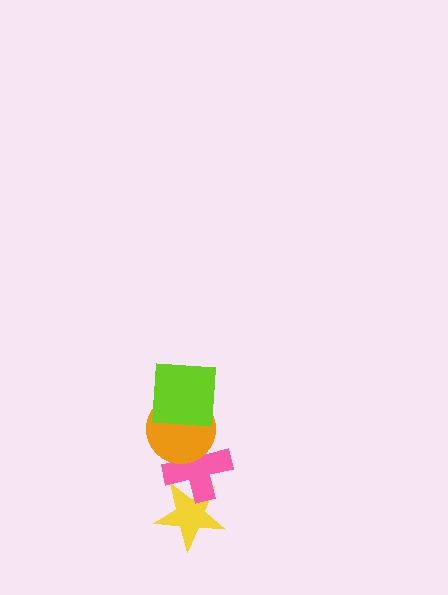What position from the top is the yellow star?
The yellow star is 4th from the top.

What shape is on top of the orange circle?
The lime square is on top of the orange circle.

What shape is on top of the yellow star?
The pink cross is on top of the yellow star.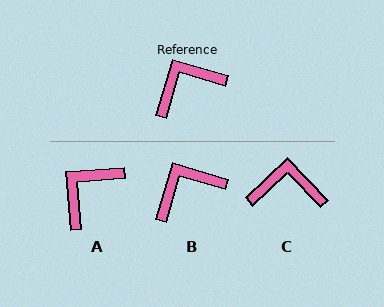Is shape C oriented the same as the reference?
No, it is off by about 30 degrees.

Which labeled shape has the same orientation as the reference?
B.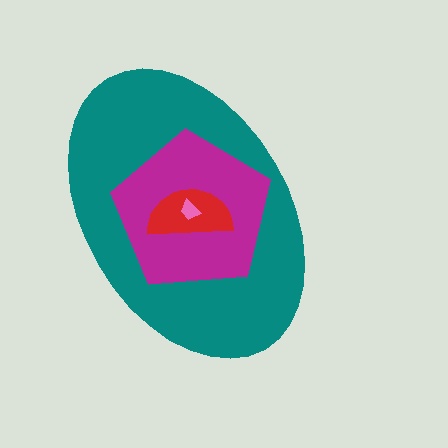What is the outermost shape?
The teal ellipse.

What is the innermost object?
The pink trapezoid.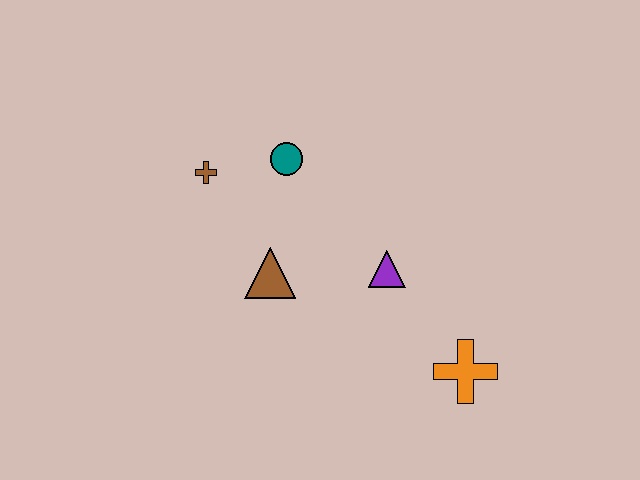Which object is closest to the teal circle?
The brown cross is closest to the teal circle.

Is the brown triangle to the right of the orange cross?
No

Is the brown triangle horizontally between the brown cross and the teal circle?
Yes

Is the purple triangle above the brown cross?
No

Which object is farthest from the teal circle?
The orange cross is farthest from the teal circle.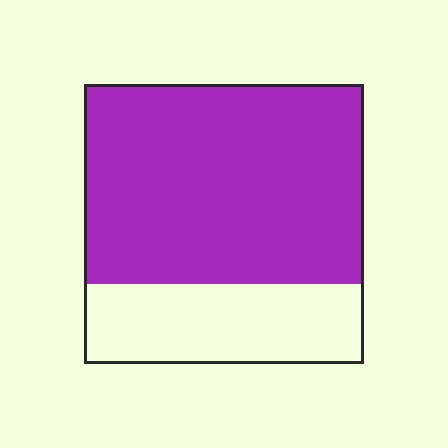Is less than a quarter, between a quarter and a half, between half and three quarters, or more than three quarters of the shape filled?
Between half and three quarters.